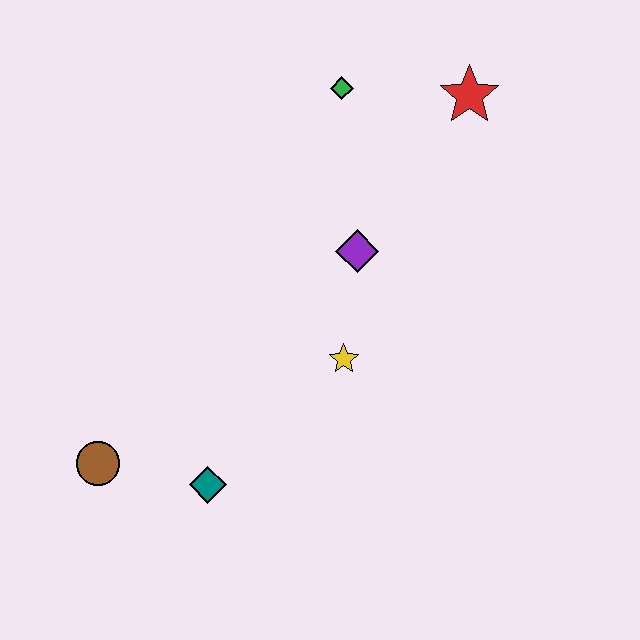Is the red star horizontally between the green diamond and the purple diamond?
No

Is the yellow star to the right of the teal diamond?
Yes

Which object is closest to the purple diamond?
The yellow star is closest to the purple diamond.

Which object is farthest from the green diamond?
The brown circle is farthest from the green diamond.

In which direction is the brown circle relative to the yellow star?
The brown circle is to the left of the yellow star.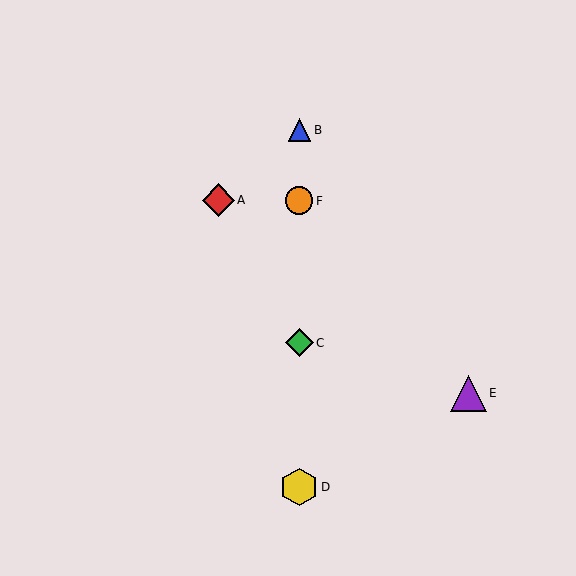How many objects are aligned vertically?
4 objects (B, C, D, F) are aligned vertically.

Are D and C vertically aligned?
Yes, both are at x≈299.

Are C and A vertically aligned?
No, C is at x≈299 and A is at x≈218.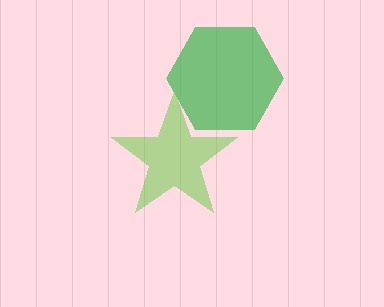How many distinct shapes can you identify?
There are 2 distinct shapes: a green hexagon, a lime star.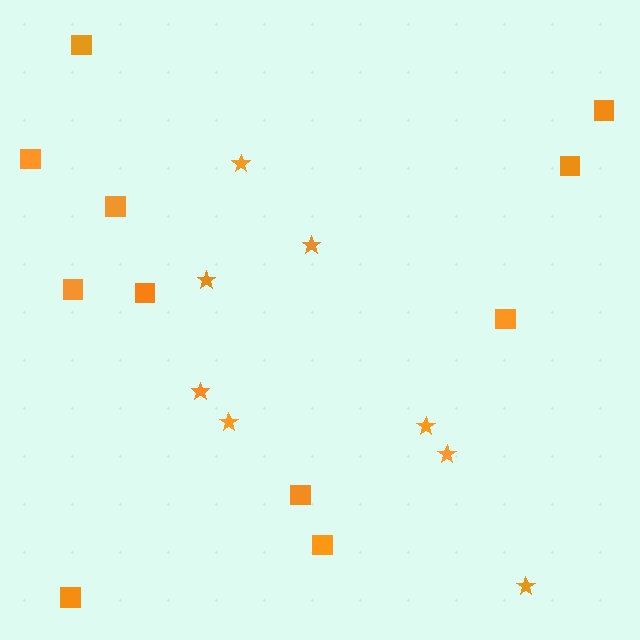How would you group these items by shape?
There are 2 groups: one group of squares (11) and one group of stars (8).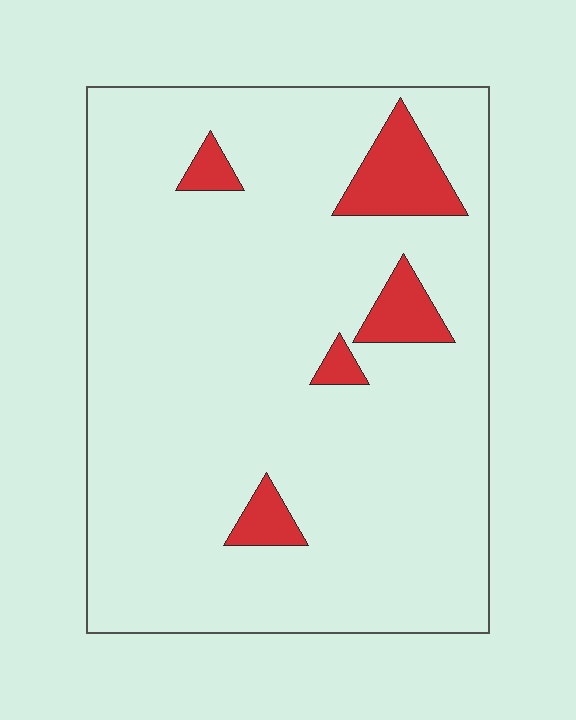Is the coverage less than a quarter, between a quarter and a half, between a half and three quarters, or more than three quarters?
Less than a quarter.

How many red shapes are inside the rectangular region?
5.